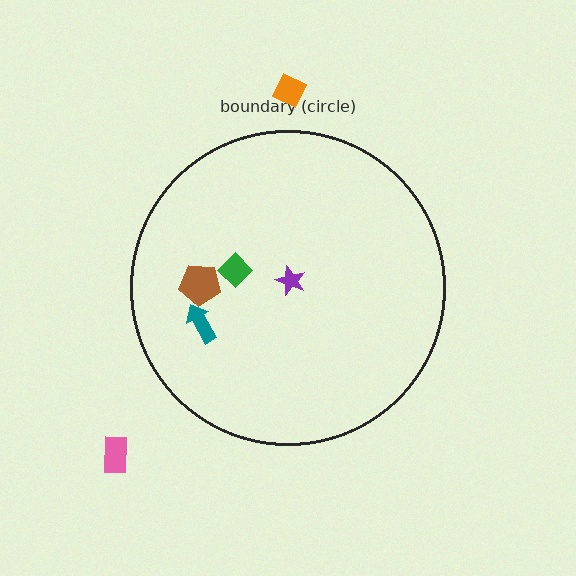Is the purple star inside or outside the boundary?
Inside.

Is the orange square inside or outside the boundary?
Outside.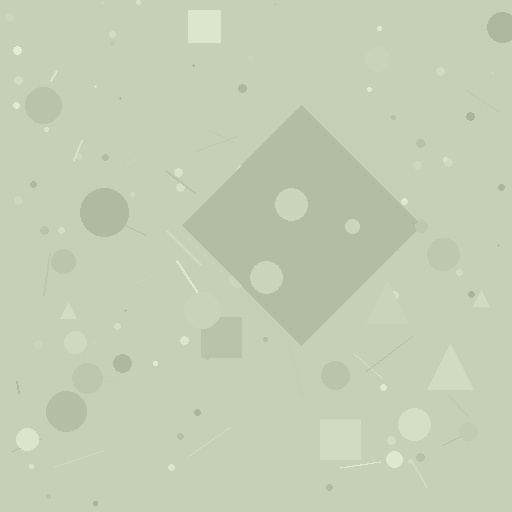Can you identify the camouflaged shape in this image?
The camouflaged shape is a diamond.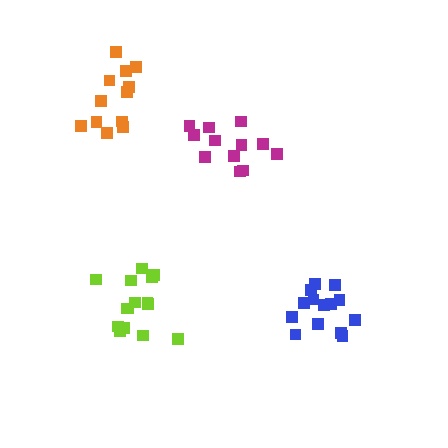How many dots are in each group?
Group 1: 14 dots, Group 2: 15 dots, Group 3: 12 dots, Group 4: 12 dots (53 total).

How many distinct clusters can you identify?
There are 4 distinct clusters.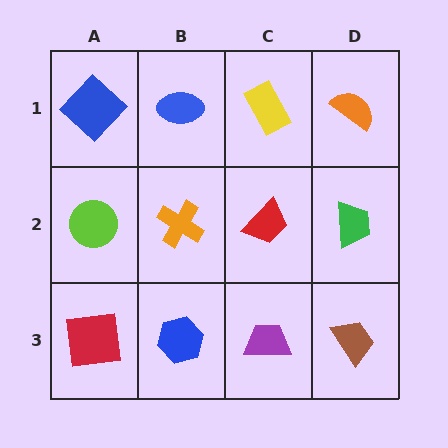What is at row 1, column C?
A yellow rectangle.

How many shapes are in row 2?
4 shapes.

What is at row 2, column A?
A lime circle.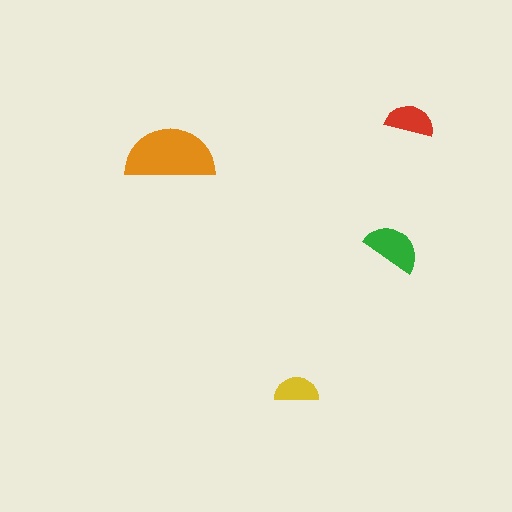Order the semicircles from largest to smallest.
the orange one, the green one, the red one, the yellow one.